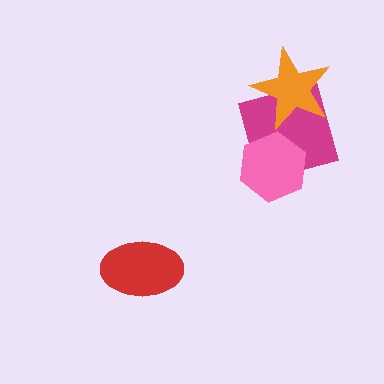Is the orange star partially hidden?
No, no other shape covers it.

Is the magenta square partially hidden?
Yes, it is partially covered by another shape.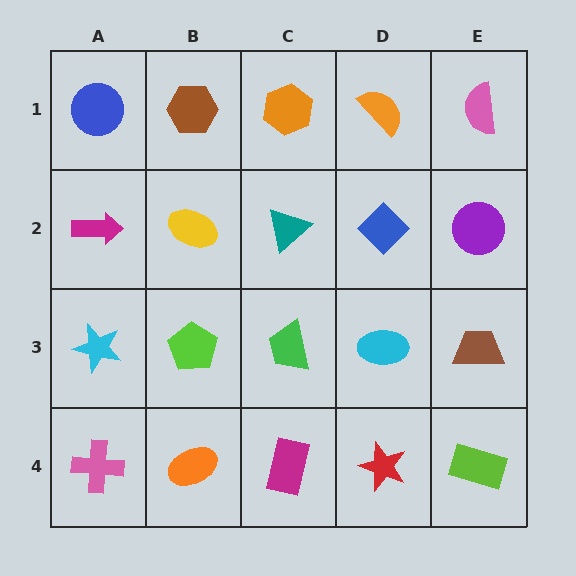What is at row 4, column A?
A pink cross.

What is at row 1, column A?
A blue circle.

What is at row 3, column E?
A brown trapezoid.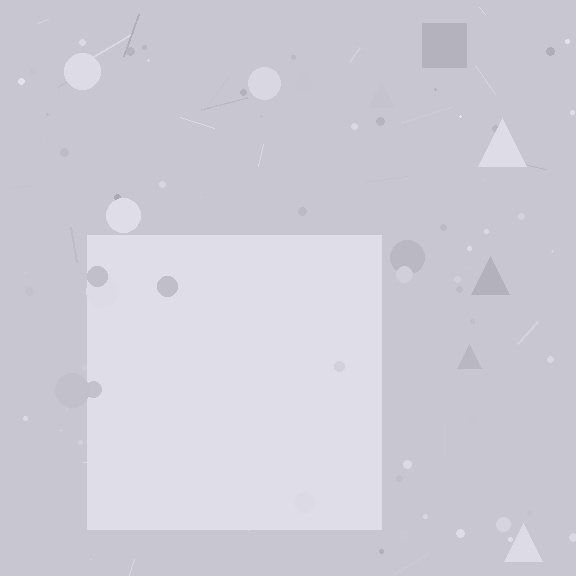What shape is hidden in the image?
A square is hidden in the image.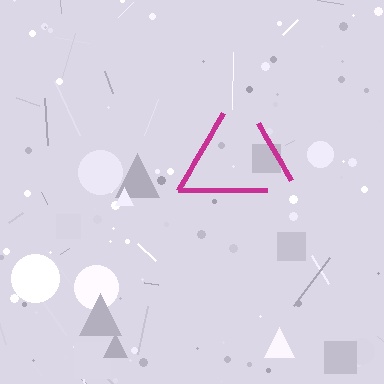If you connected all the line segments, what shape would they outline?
They would outline a triangle.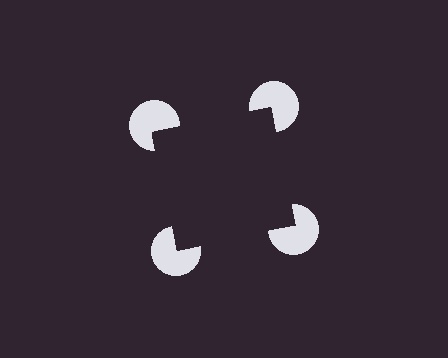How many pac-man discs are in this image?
There are 4 — one at each vertex of the illusory square.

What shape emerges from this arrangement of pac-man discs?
An illusory square — its edges are inferred from the aligned wedge cuts in the pac-man discs, not physically drawn.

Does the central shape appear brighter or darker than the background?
It typically appears slightly darker than the background, even though no actual brightness change is drawn.